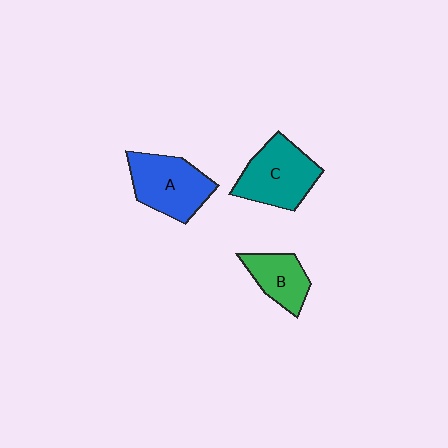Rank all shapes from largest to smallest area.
From largest to smallest: C (teal), A (blue), B (green).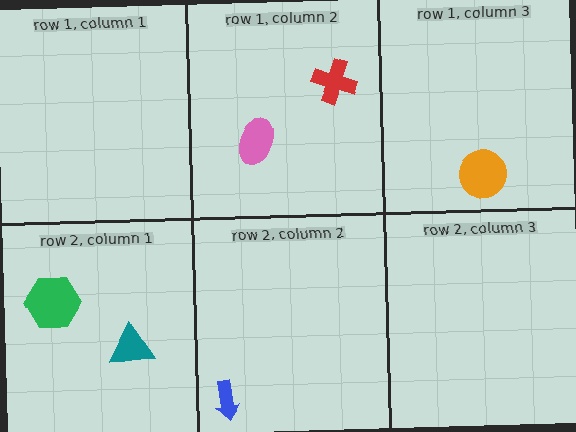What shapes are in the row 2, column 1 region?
The green hexagon, the teal triangle.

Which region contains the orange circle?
The row 1, column 3 region.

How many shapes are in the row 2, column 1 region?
2.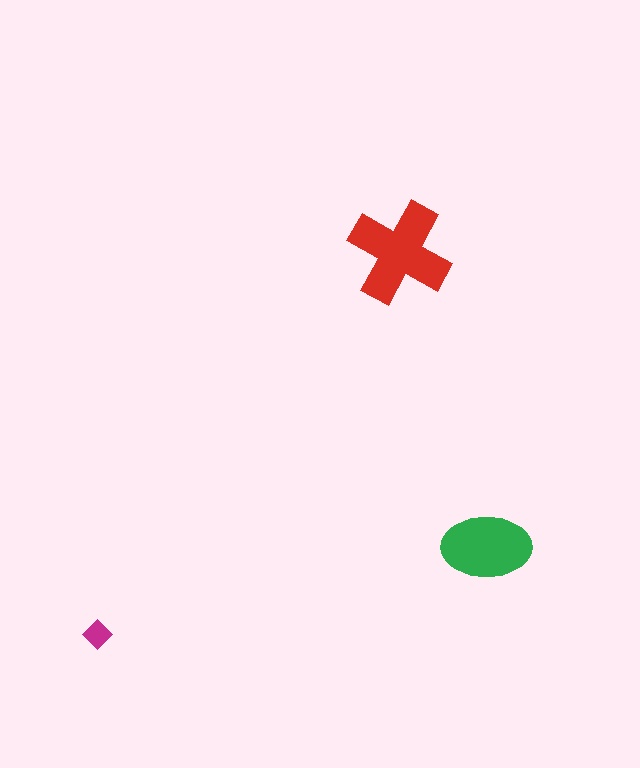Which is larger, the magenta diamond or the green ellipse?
The green ellipse.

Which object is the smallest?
The magenta diamond.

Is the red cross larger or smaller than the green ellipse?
Larger.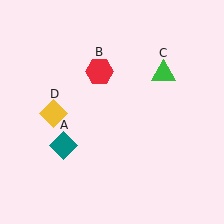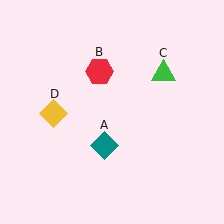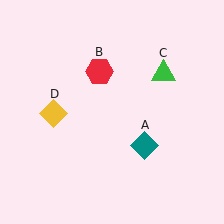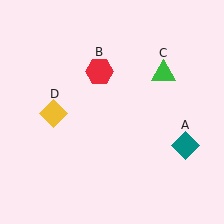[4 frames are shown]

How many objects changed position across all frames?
1 object changed position: teal diamond (object A).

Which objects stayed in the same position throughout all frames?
Red hexagon (object B) and green triangle (object C) and yellow diamond (object D) remained stationary.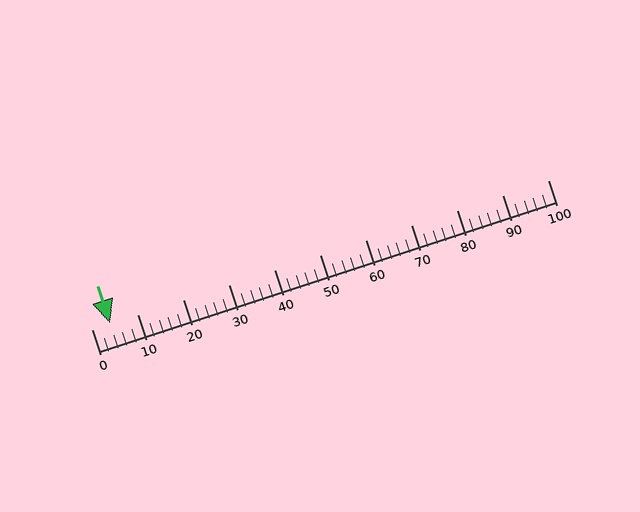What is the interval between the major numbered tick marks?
The major tick marks are spaced 10 units apart.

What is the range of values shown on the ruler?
The ruler shows values from 0 to 100.